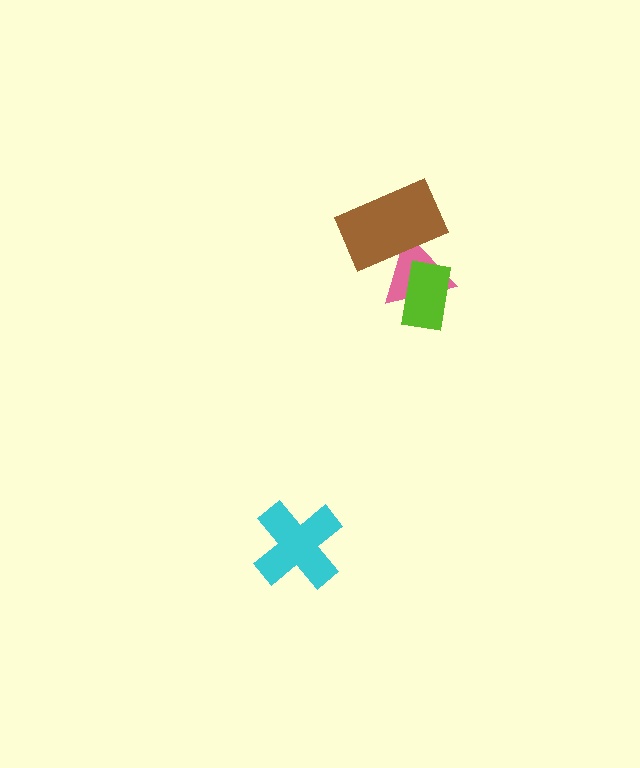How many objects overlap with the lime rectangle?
1 object overlaps with the lime rectangle.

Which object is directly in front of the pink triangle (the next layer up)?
The brown rectangle is directly in front of the pink triangle.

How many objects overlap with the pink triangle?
2 objects overlap with the pink triangle.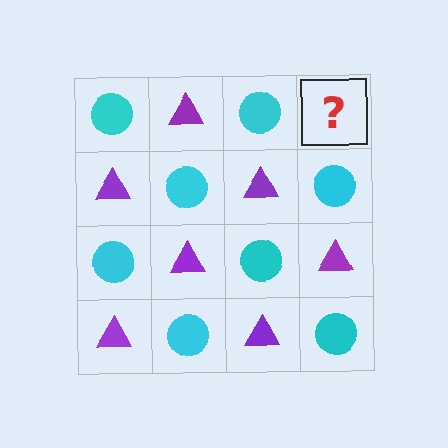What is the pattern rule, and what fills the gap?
The rule is that it alternates cyan circle and purple triangle in a checkerboard pattern. The gap should be filled with a purple triangle.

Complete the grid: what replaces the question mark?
The question mark should be replaced with a purple triangle.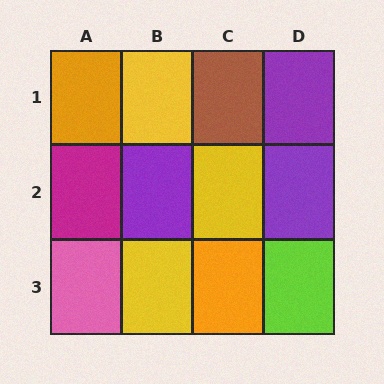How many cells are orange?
2 cells are orange.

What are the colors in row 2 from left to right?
Magenta, purple, yellow, purple.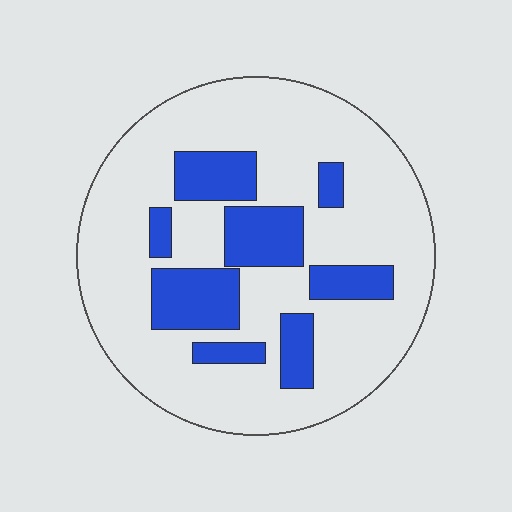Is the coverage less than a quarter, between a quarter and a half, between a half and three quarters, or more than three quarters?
Less than a quarter.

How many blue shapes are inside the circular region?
8.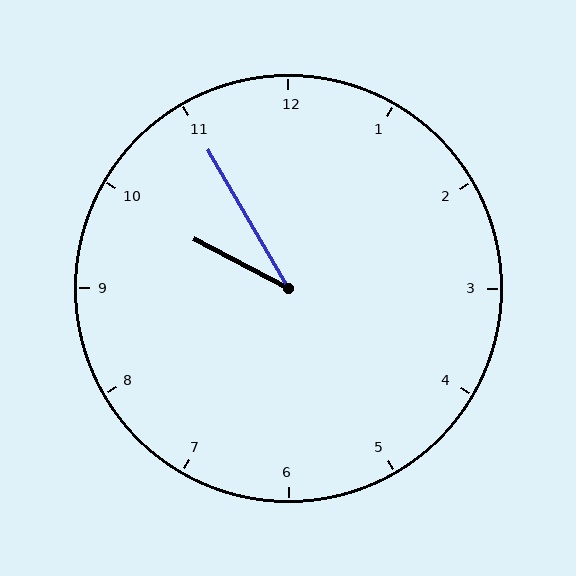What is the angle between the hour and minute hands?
Approximately 32 degrees.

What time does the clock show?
9:55.